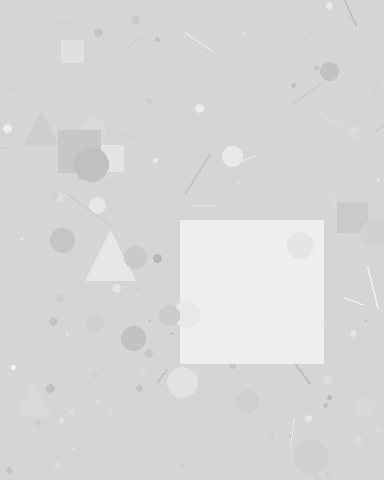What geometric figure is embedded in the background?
A square is embedded in the background.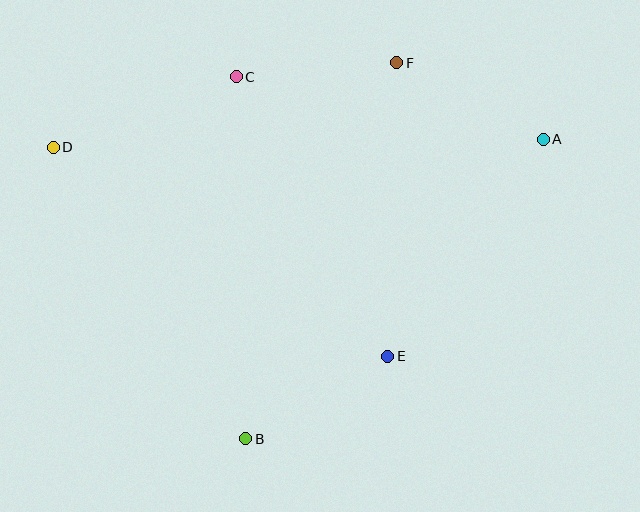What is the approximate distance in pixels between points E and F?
The distance between E and F is approximately 294 pixels.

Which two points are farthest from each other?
Points A and D are farthest from each other.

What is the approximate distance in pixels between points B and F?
The distance between B and F is approximately 405 pixels.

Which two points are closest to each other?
Points C and F are closest to each other.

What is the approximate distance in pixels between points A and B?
The distance between A and B is approximately 422 pixels.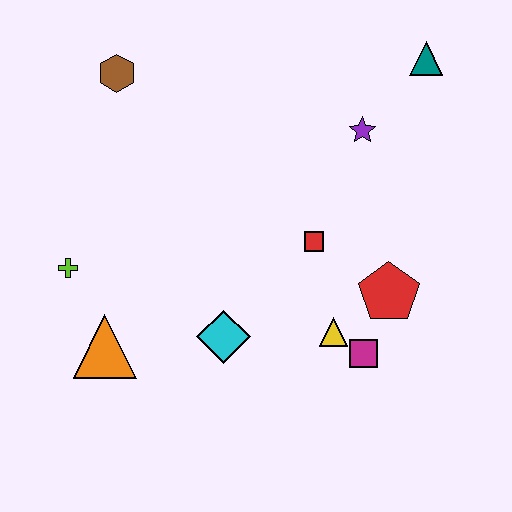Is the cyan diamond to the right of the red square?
No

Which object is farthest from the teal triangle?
The orange triangle is farthest from the teal triangle.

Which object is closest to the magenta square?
The yellow triangle is closest to the magenta square.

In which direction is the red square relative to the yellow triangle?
The red square is above the yellow triangle.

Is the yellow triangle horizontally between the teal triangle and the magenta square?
No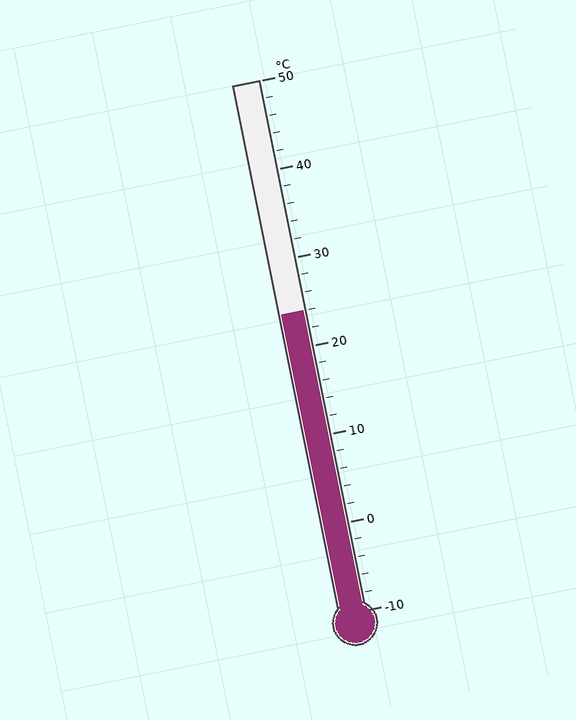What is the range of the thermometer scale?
The thermometer scale ranges from -10°C to 50°C.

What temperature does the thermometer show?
The thermometer shows approximately 24°C.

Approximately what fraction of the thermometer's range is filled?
The thermometer is filled to approximately 55% of its range.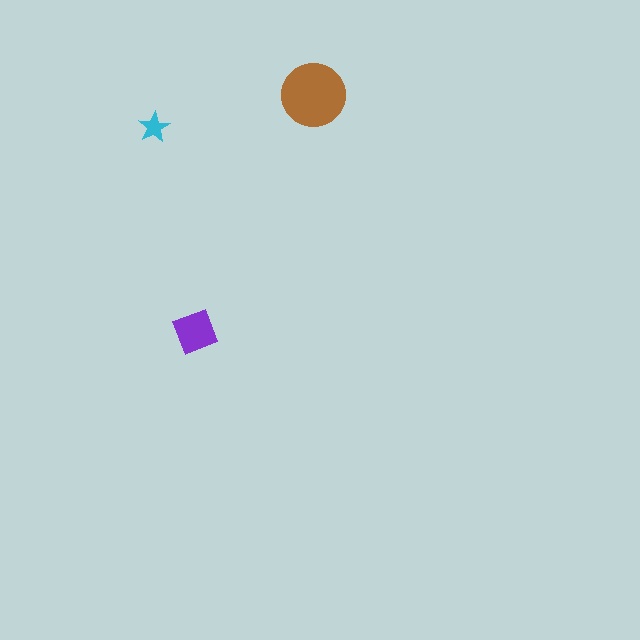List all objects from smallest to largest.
The cyan star, the purple square, the brown circle.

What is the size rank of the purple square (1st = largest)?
2nd.